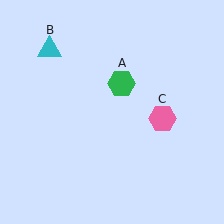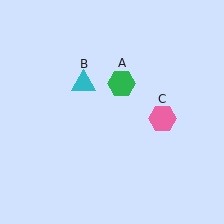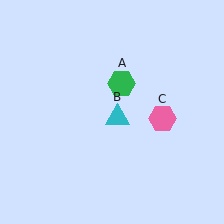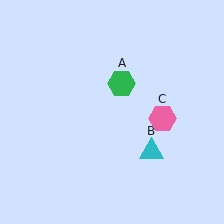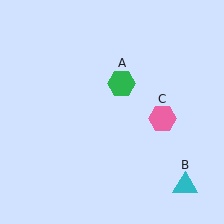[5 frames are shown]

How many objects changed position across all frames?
1 object changed position: cyan triangle (object B).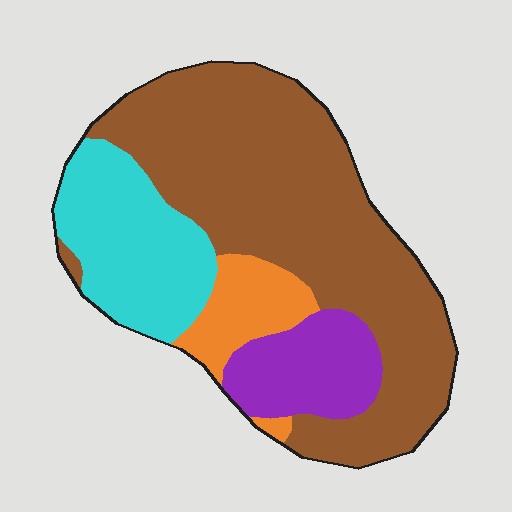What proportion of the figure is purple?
Purple covers 13% of the figure.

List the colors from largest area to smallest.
From largest to smallest: brown, cyan, purple, orange.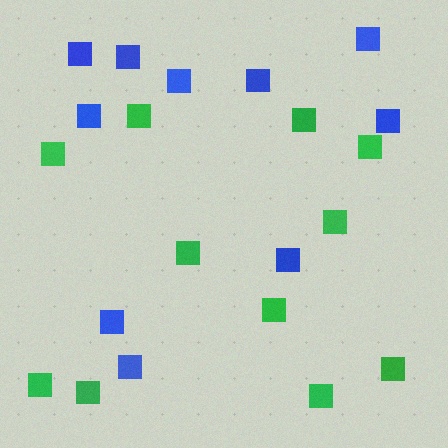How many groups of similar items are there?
There are 2 groups: one group of blue squares (10) and one group of green squares (11).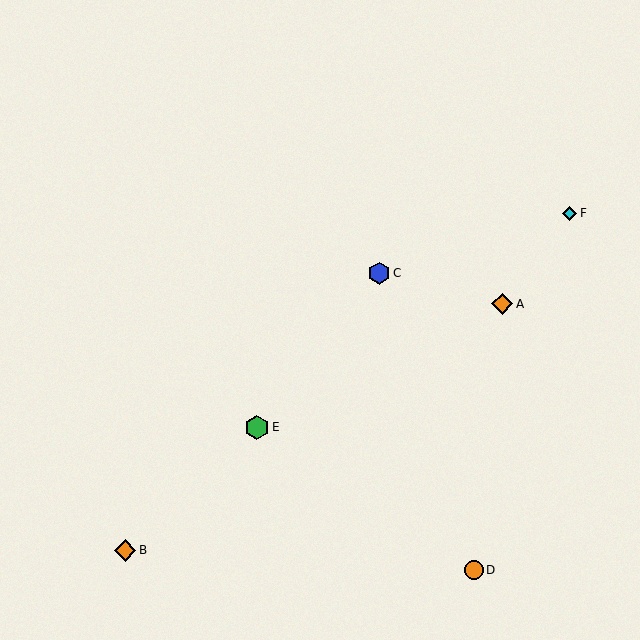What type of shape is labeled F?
Shape F is a cyan diamond.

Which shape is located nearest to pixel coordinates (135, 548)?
The orange diamond (labeled B) at (125, 550) is nearest to that location.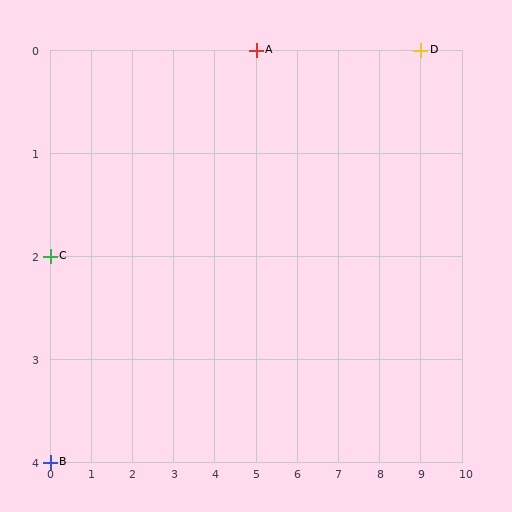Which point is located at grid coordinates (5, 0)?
Point A is at (5, 0).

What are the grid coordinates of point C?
Point C is at grid coordinates (0, 2).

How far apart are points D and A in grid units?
Points D and A are 4 columns apart.